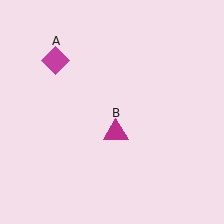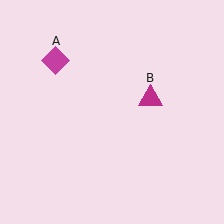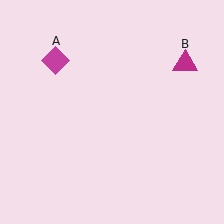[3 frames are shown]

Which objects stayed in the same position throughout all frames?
Magenta diamond (object A) remained stationary.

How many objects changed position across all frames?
1 object changed position: magenta triangle (object B).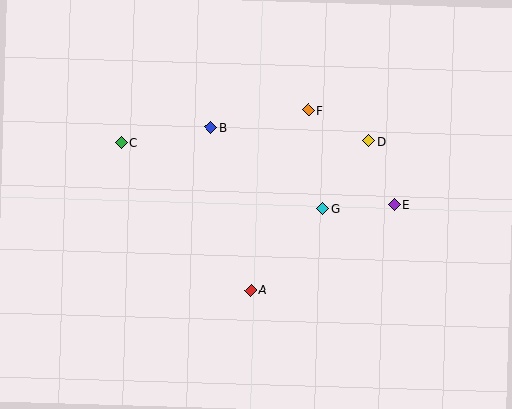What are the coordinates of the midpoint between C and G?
The midpoint between C and G is at (222, 176).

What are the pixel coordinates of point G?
Point G is at (322, 209).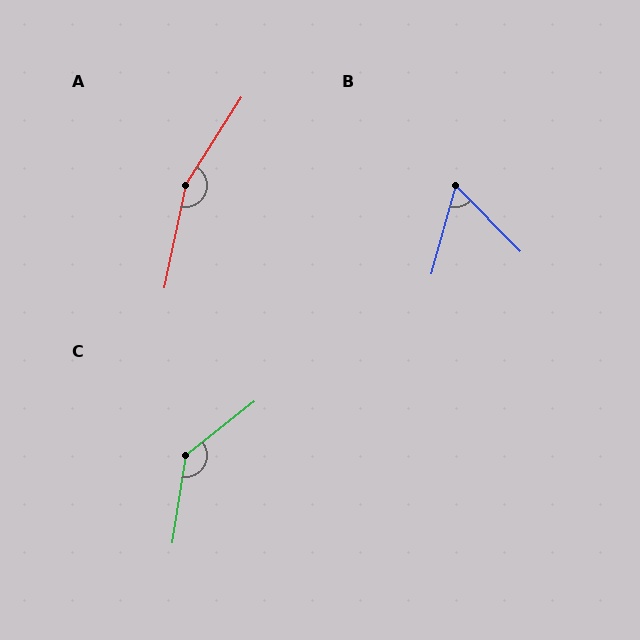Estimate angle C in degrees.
Approximately 136 degrees.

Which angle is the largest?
A, at approximately 159 degrees.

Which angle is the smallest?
B, at approximately 60 degrees.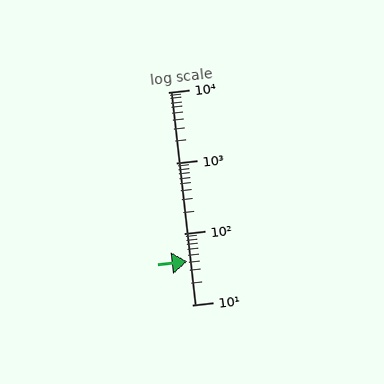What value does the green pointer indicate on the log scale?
The pointer indicates approximately 41.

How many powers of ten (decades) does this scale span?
The scale spans 3 decades, from 10 to 10000.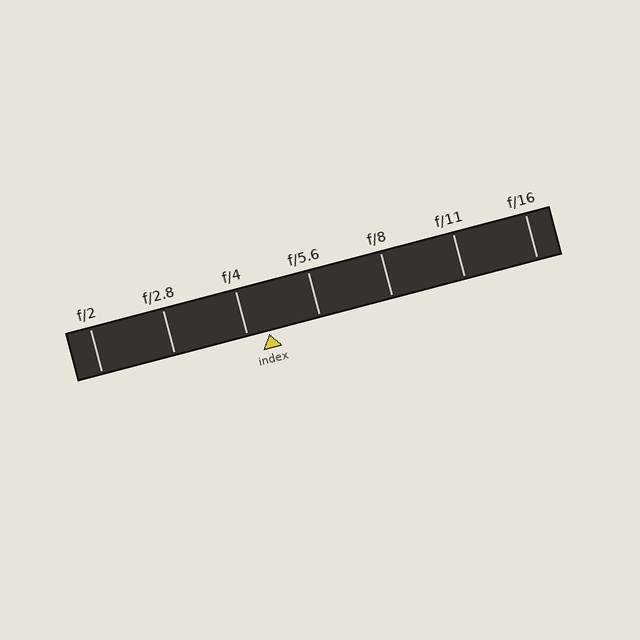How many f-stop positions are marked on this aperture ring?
There are 7 f-stop positions marked.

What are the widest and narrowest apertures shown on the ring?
The widest aperture shown is f/2 and the narrowest is f/16.